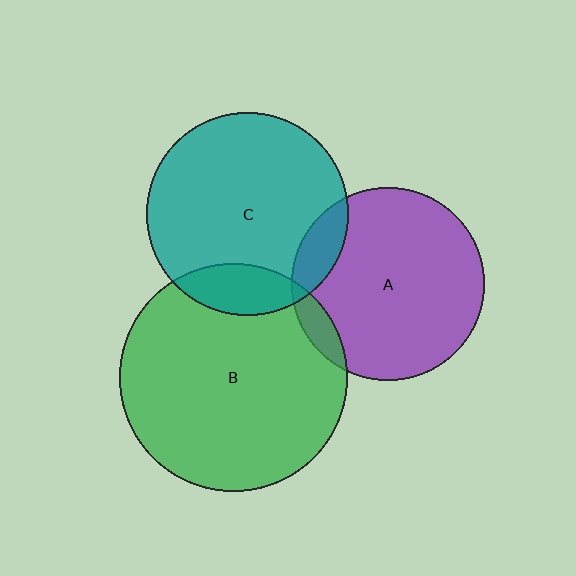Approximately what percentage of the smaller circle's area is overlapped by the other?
Approximately 5%.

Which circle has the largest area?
Circle B (green).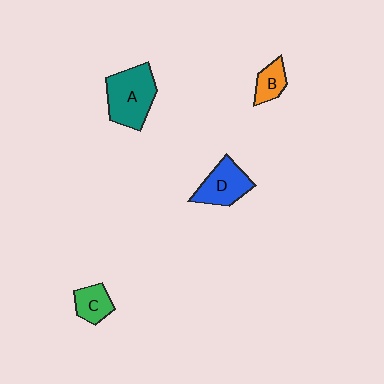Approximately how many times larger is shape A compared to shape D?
Approximately 1.3 times.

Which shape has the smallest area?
Shape B (orange).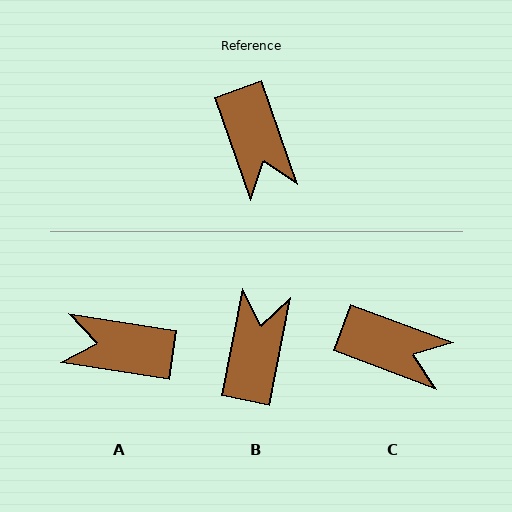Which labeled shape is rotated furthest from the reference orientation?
B, about 150 degrees away.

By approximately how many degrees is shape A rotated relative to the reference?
Approximately 118 degrees clockwise.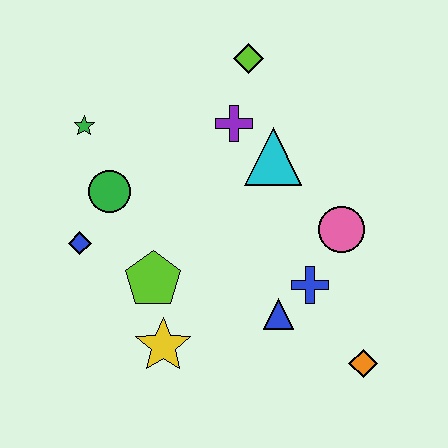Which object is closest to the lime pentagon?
The yellow star is closest to the lime pentagon.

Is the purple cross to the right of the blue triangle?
No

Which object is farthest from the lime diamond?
The orange diamond is farthest from the lime diamond.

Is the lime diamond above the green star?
Yes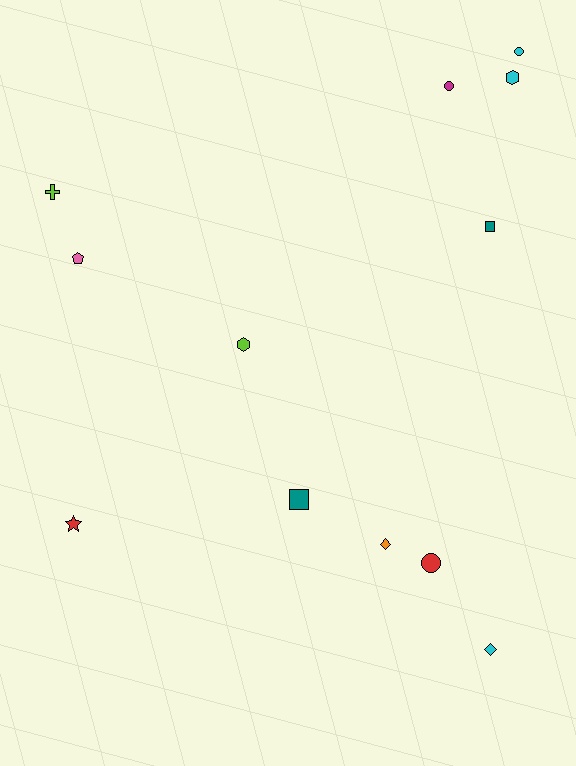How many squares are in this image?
There are 2 squares.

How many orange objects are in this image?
There is 1 orange object.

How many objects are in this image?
There are 12 objects.